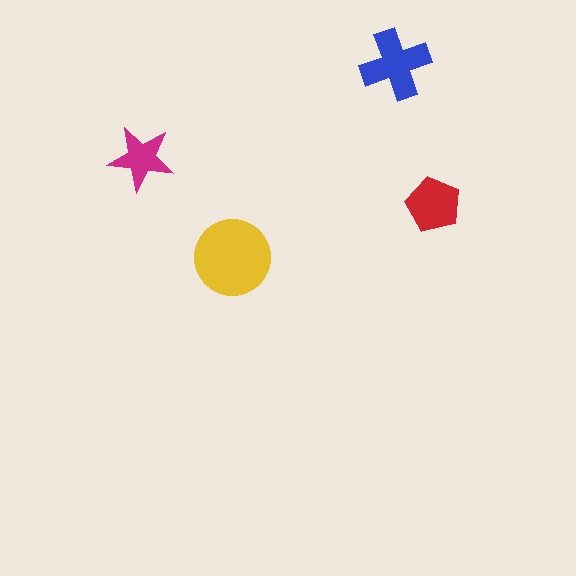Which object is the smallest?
The magenta star.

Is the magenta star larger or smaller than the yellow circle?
Smaller.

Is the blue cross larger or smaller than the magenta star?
Larger.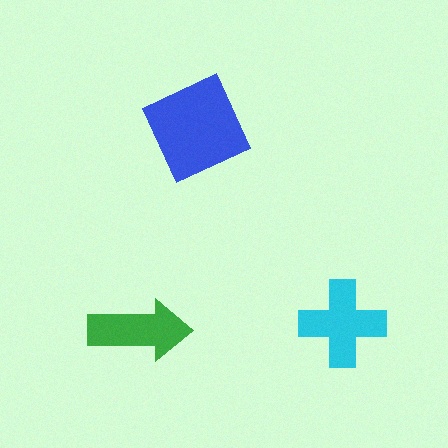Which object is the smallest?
The green arrow.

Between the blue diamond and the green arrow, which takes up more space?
The blue diamond.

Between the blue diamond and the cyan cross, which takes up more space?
The blue diamond.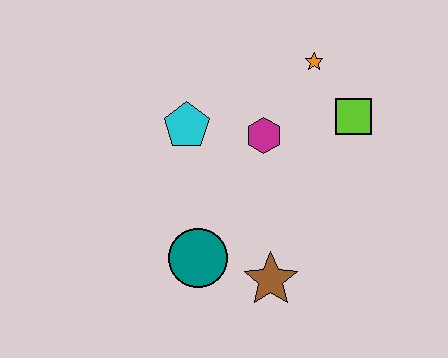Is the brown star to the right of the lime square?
No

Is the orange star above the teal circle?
Yes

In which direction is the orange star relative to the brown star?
The orange star is above the brown star.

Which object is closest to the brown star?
The teal circle is closest to the brown star.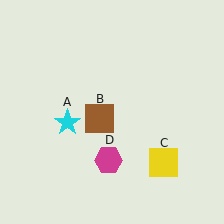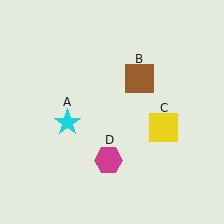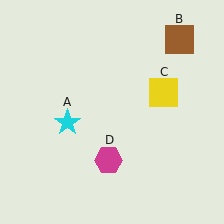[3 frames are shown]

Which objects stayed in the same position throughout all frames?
Cyan star (object A) and magenta hexagon (object D) remained stationary.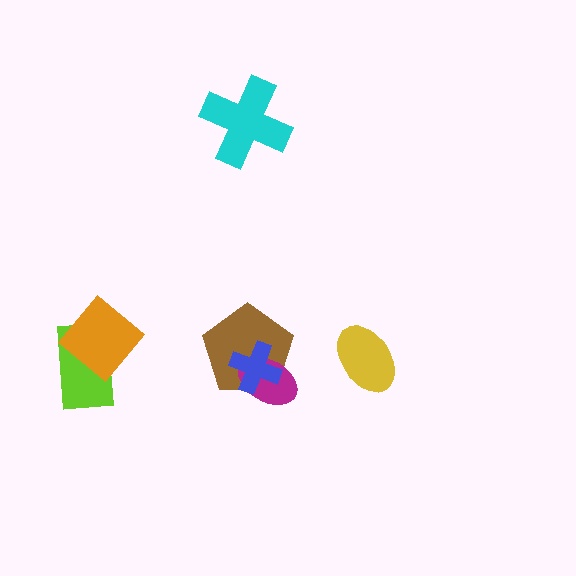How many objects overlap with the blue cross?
2 objects overlap with the blue cross.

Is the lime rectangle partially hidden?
Yes, it is partially covered by another shape.